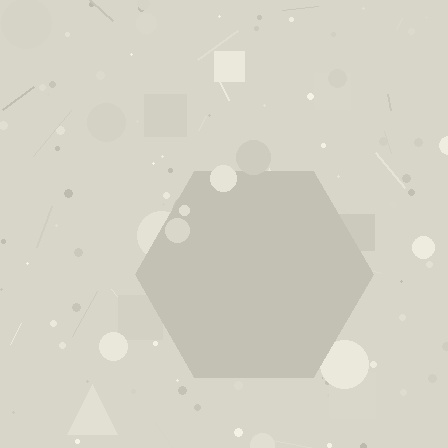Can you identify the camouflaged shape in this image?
The camouflaged shape is a hexagon.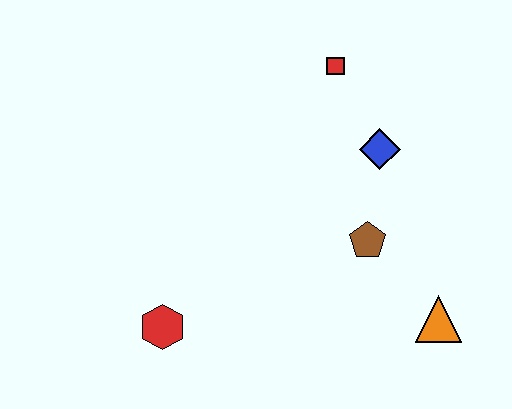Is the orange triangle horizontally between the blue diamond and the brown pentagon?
No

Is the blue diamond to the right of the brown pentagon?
Yes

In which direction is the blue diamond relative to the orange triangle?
The blue diamond is above the orange triangle.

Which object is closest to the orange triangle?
The brown pentagon is closest to the orange triangle.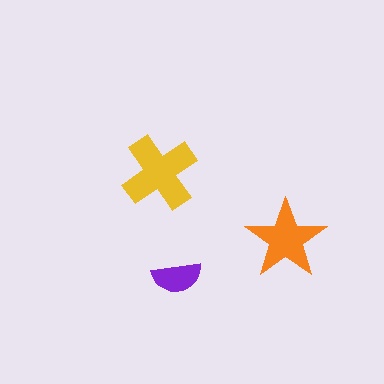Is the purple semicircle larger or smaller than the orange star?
Smaller.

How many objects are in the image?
There are 3 objects in the image.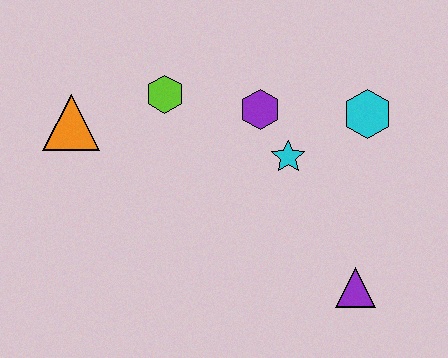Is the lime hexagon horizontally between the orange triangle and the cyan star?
Yes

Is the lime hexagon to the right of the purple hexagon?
No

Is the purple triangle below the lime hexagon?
Yes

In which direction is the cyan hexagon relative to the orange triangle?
The cyan hexagon is to the right of the orange triangle.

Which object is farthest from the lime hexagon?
The purple triangle is farthest from the lime hexagon.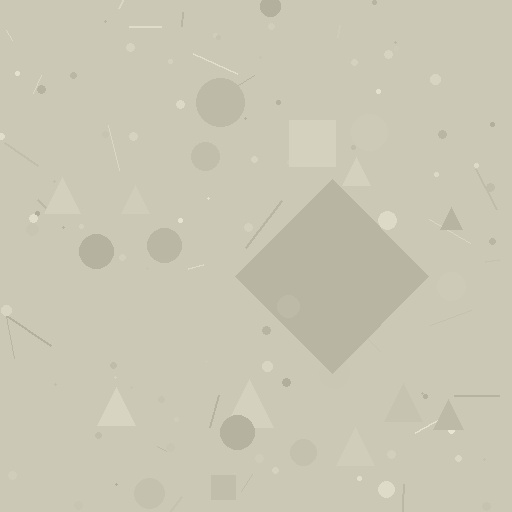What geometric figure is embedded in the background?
A diamond is embedded in the background.